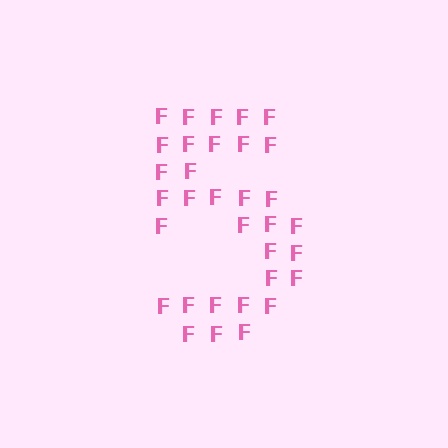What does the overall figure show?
The overall figure shows the digit 5.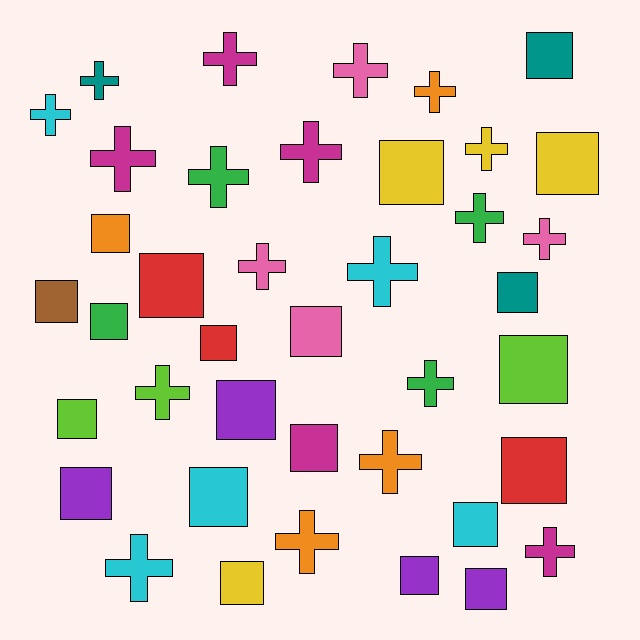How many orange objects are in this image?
There are 4 orange objects.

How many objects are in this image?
There are 40 objects.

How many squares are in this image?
There are 21 squares.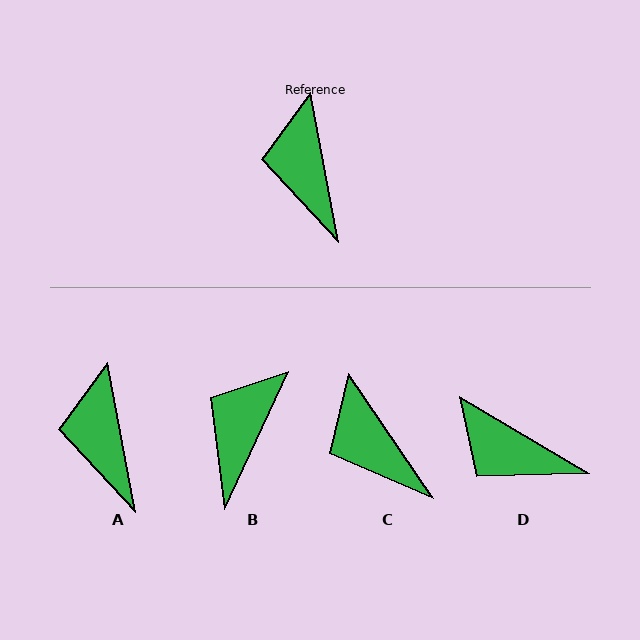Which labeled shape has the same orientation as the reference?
A.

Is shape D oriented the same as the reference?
No, it is off by about 49 degrees.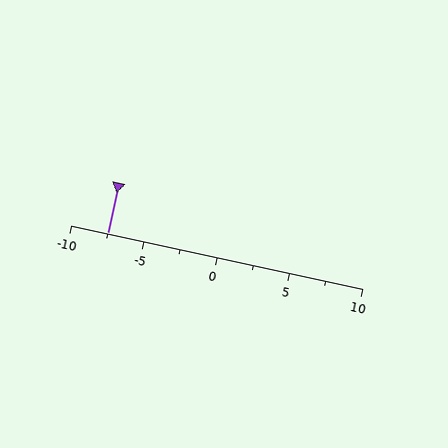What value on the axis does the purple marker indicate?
The marker indicates approximately -7.5.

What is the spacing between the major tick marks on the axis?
The major ticks are spaced 5 apart.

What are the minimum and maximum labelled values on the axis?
The axis runs from -10 to 10.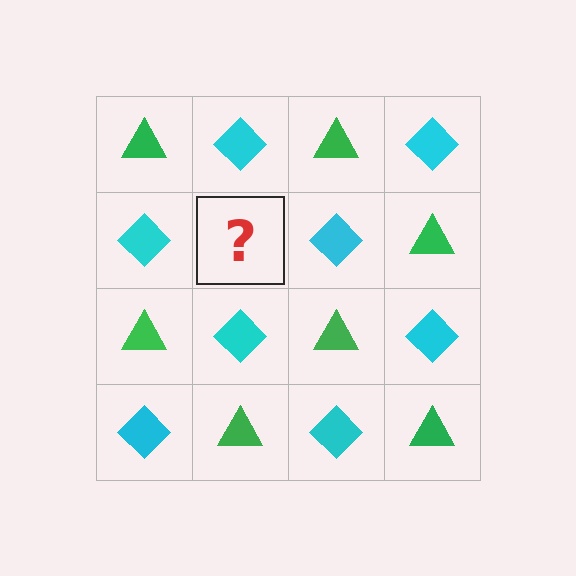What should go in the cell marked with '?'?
The missing cell should contain a green triangle.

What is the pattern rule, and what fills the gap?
The rule is that it alternates green triangle and cyan diamond in a checkerboard pattern. The gap should be filled with a green triangle.